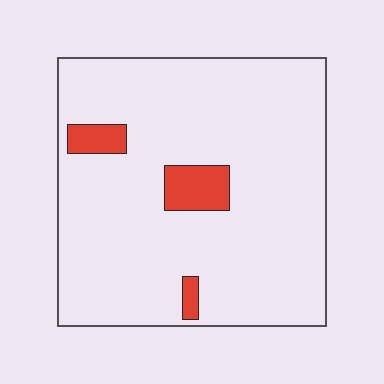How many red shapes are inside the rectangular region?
3.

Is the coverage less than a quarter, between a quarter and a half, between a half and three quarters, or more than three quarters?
Less than a quarter.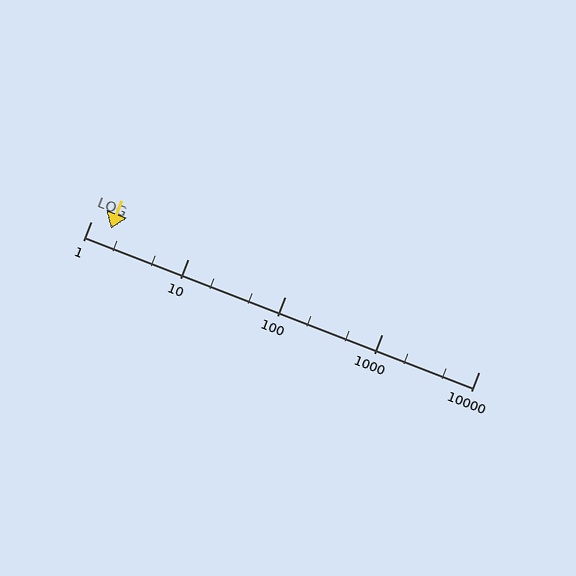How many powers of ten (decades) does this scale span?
The scale spans 4 decades, from 1 to 10000.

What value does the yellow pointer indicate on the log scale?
The pointer indicates approximately 1.6.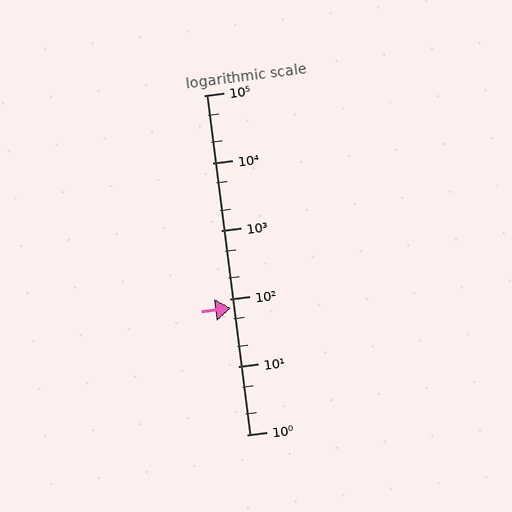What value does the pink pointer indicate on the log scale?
The pointer indicates approximately 72.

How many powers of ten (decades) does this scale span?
The scale spans 5 decades, from 1 to 100000.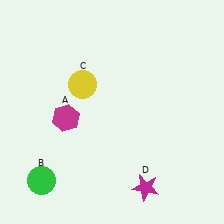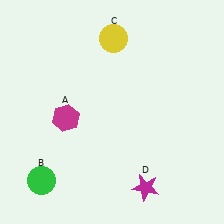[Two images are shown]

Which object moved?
The yellow circle (C) moved up.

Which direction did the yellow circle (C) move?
The yellow circle (C) moved up.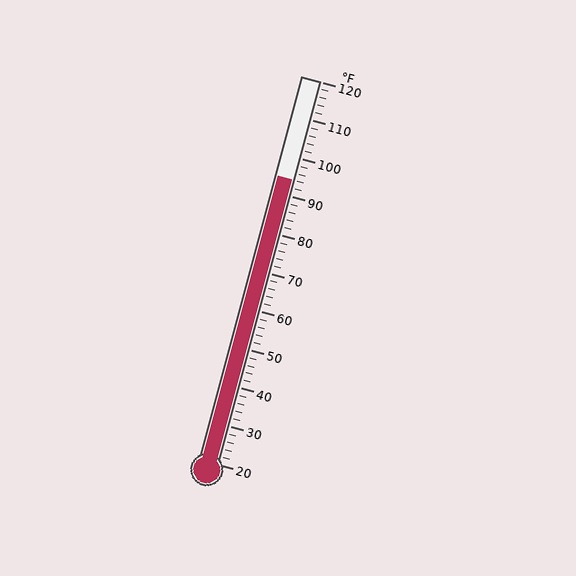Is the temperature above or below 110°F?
The temperature is below 110°F.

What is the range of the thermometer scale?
The thermometer scale ranges from 20°F to 120°F.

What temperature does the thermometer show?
The thermometer shows approximately 94°F.